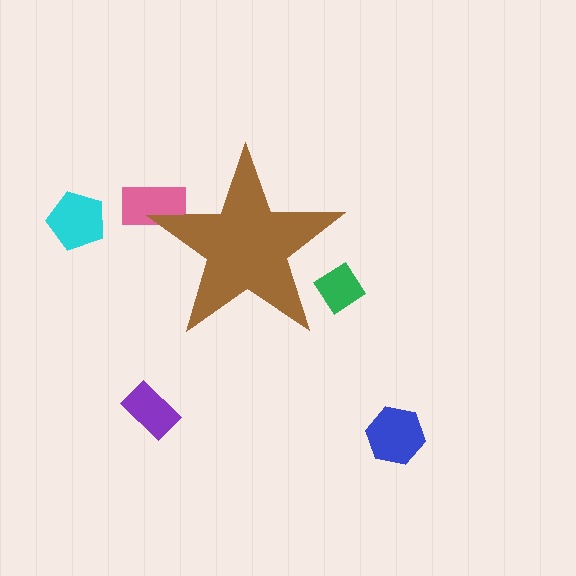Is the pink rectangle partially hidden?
Yes, the pink rectangle is partially hidden behind the brown star.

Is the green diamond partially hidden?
Yes, the green diamond is partially hidden behind the brown star.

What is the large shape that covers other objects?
A brown star.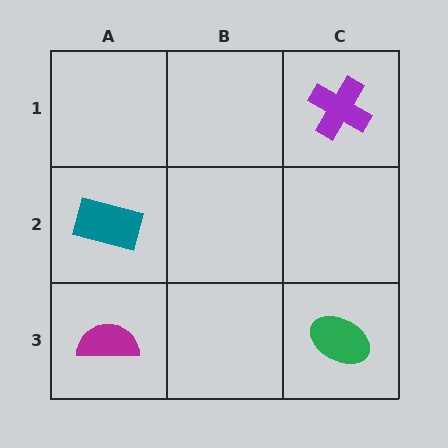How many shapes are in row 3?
2 shapes.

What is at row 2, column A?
A teal rectangle.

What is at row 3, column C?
A green ellipse.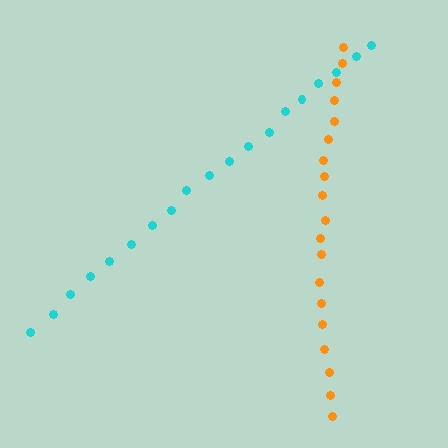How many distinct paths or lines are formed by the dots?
There are 2 distinct paths.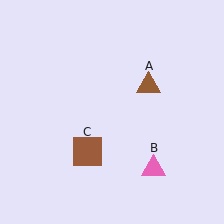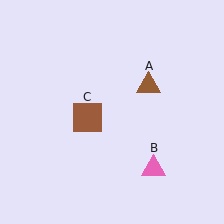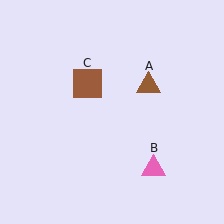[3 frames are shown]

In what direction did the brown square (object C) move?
The brown square (object C) moved up.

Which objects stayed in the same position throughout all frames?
Brown triangle (object A) and pink triangle (object B) remained stationary.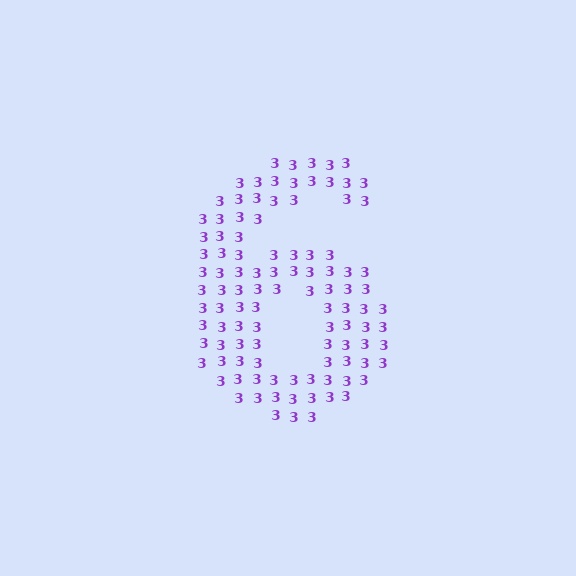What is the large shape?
The large shape is the digit 6.